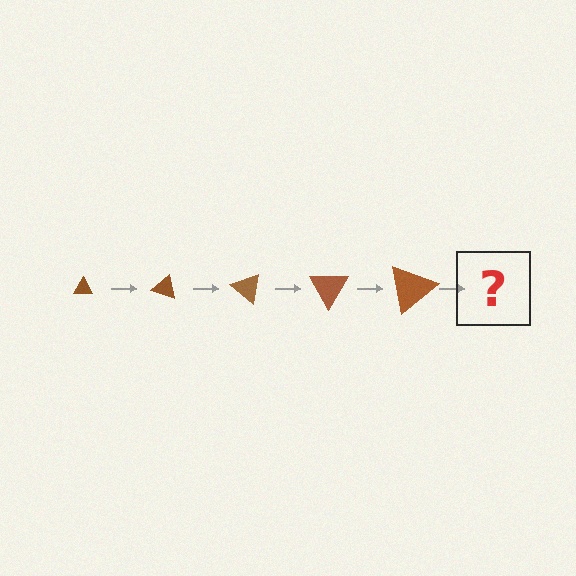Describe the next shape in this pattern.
It should be a triangle, larger than the previous one and rotated 100 degrees from the start.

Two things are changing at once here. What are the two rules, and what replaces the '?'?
The two rules are that the triangle grows larger each step and it rotates 20 degrees each step. The '?' should be a triangle, larger than the previous one and rotated 100 degrees from the start.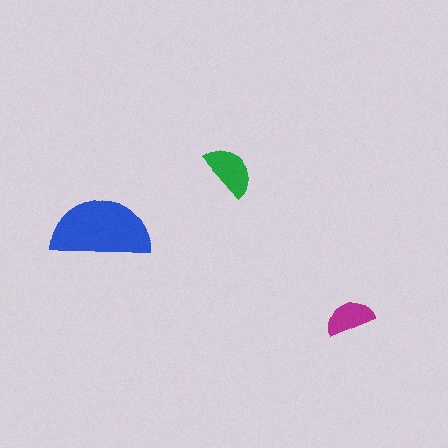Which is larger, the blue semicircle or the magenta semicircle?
The blue one.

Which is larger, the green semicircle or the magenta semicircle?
The green one.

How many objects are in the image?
There are 3 objects in the image.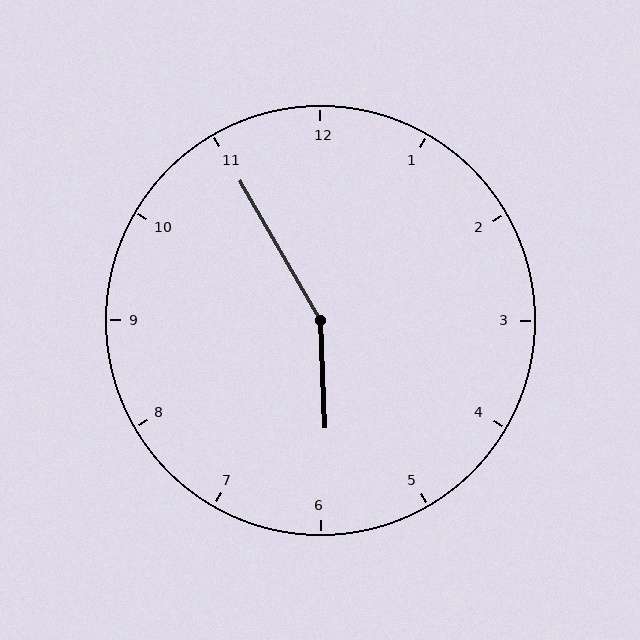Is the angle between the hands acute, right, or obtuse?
It is obtuse.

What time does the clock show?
5:55.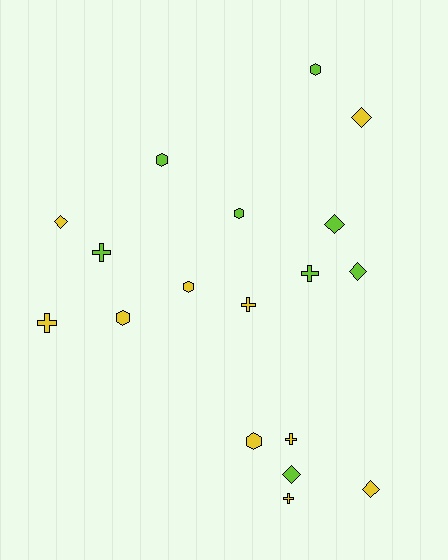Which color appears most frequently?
Yellow, with 10 objects.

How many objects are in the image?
There are 18 objects.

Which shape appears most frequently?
Diamond, with 6 objects.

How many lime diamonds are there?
There are 3 lime diamonds.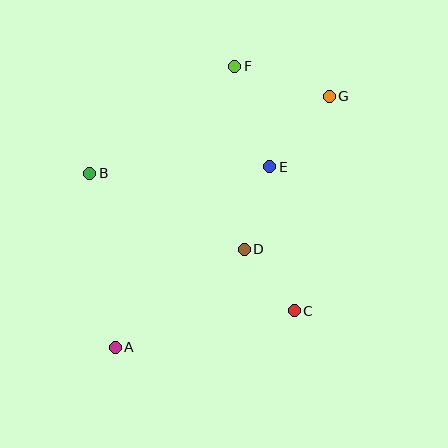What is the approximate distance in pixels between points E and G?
The distance between E and G is approximately 92 pixels.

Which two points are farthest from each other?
Points A and G are farthest from each other.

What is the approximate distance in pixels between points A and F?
The distance between A and F is approximately 305 pixels.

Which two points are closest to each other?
Points C and D are closest to each other.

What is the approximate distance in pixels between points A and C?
The distance between A and C is approximately 183 pixels.